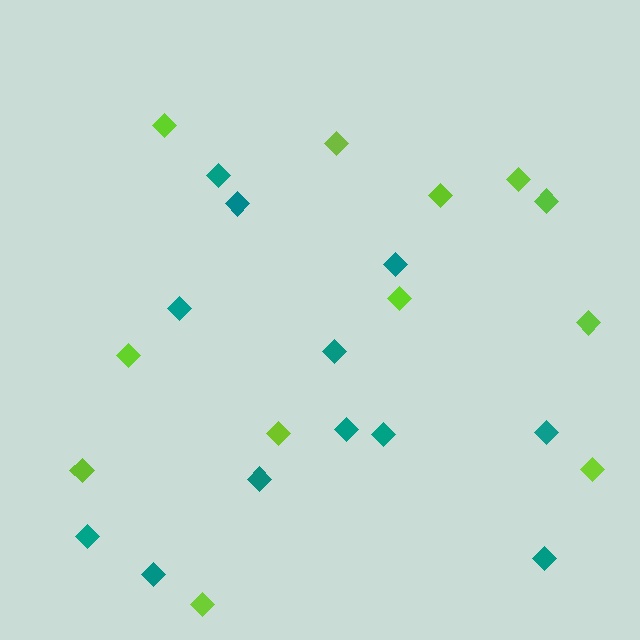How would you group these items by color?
There are 2 groups: one group of teal diamonds (12) and one group of lime diamonds (12).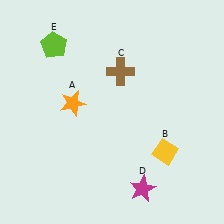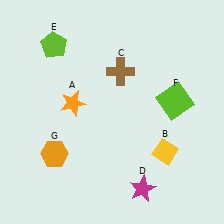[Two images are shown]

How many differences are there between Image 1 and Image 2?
There are 2 differences between the two images.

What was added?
A lime square (F), an orange hexagon (G) were added in Image 2.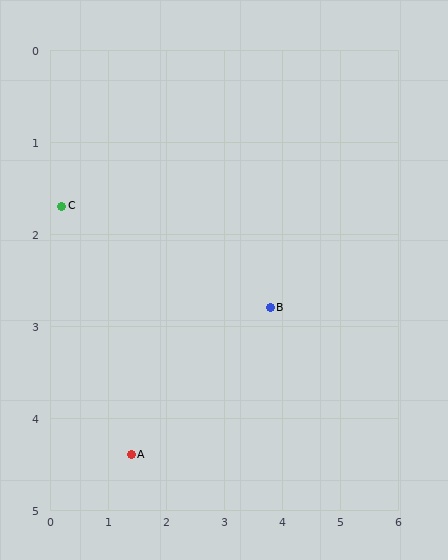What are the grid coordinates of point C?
Point C is at approximately (0.2, 1.7).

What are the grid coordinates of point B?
Point B is at approximately (3.8, 2.8).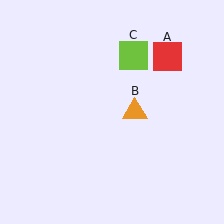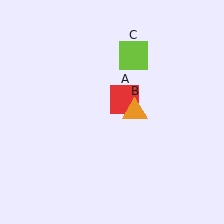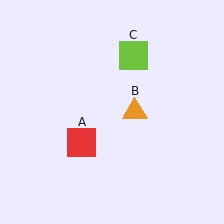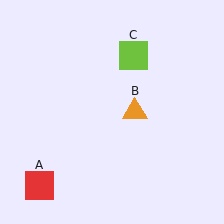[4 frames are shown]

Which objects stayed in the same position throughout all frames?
Orange triangle (object B) and lime square (object C) remained stationary.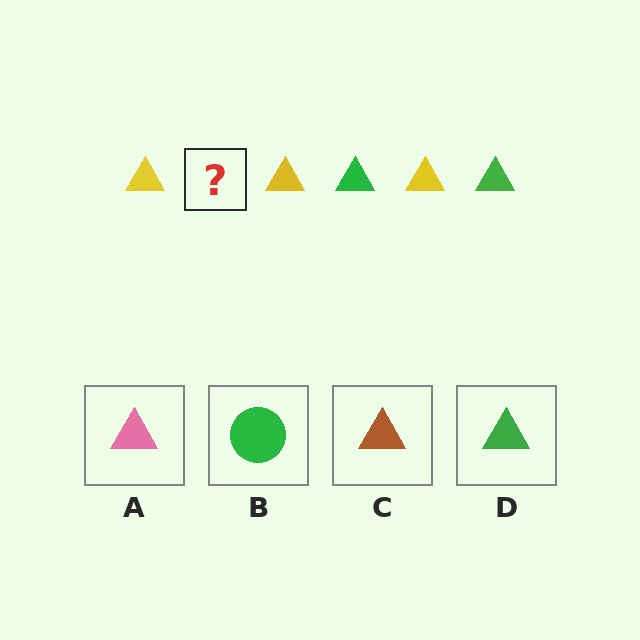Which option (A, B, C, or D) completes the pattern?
D.